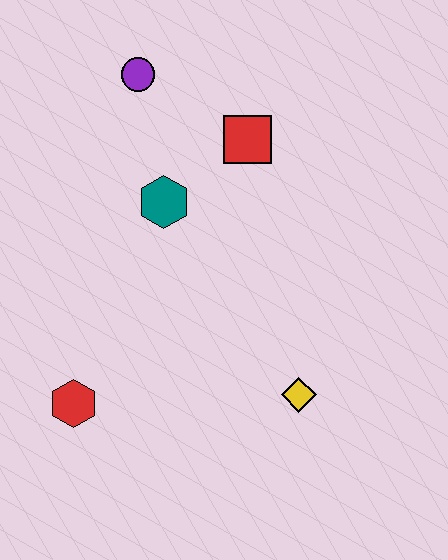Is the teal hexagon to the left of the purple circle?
No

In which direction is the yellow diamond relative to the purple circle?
The yellow diamond is below the purple circle.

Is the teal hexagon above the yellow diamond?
Yes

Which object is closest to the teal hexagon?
The red square is closest to the teal hexagon.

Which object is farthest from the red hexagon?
The purple circle is farthest from the red hexagon.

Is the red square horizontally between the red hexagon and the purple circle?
No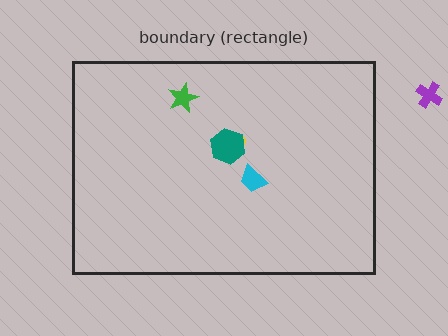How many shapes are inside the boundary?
4 inside, 1 outside.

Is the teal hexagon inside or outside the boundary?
Inside.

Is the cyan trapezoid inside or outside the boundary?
Inside.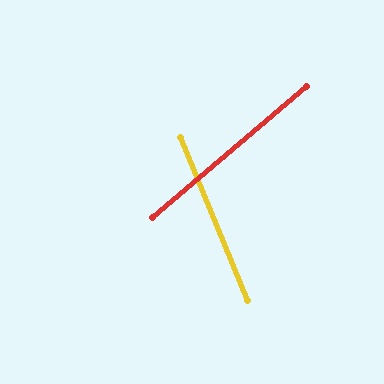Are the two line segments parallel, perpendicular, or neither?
Neither parallel nor perpendicular — they differ by about 72°.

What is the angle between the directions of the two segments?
Approximately 72 degrees.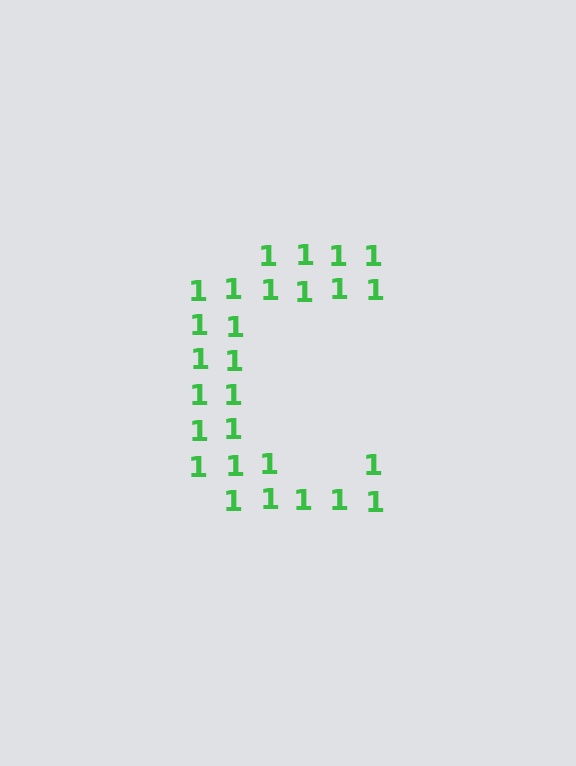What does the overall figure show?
The overall figure shows the letter C.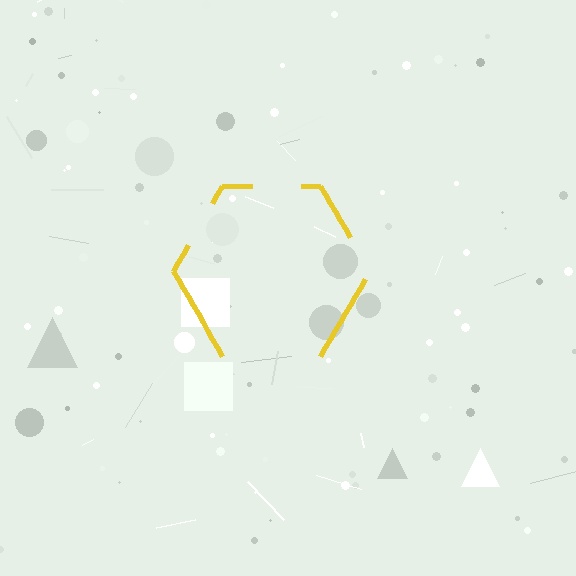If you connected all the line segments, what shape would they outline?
They would outline a hexagon.